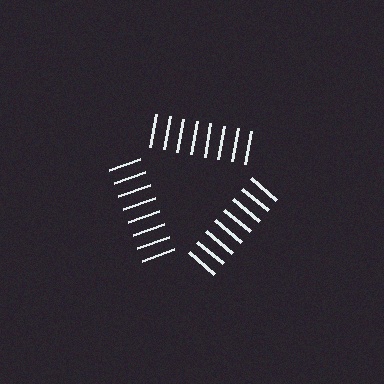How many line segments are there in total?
24 — 8 along each of the 3 edges.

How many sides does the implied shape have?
3 sides — the line-ends trace a triangle.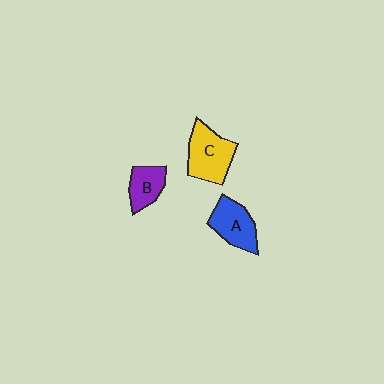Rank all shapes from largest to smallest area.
From largest to smallest: C (yellow), A (blue), B (purple).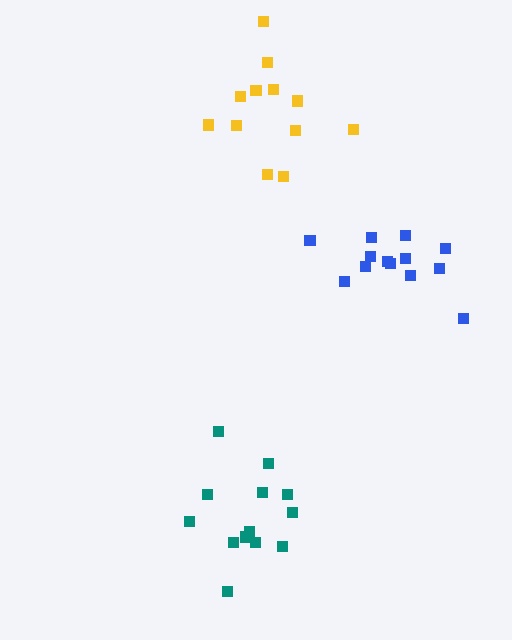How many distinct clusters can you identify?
There are 3 distinct clusters.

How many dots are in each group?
Group 1: 13 dots, Group 2: 13 dots, Group 3: 12 dots (38 total).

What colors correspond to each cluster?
The clusters are colored: blue, teal, yellow.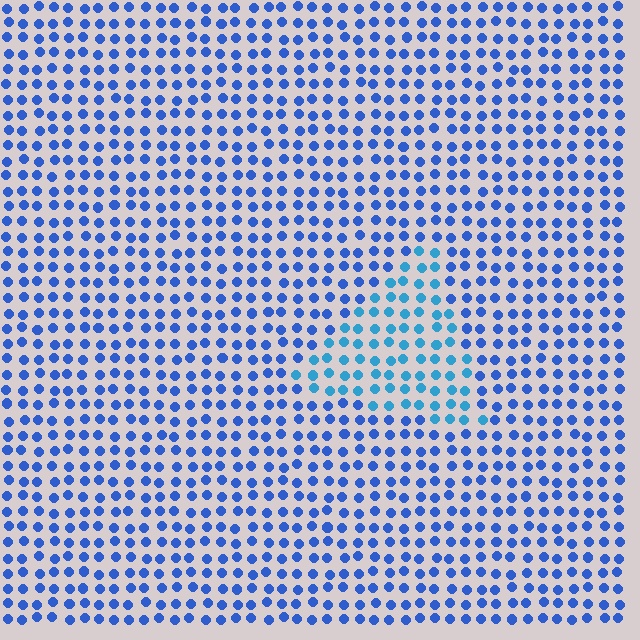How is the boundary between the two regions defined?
The boundary is defined purely by a slight shift in hue (about 26 degrees). Spacing, size, and orientation are identical on both sides.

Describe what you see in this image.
The image is filled with small blue elements in a uniform arrangement. A triangle-shaped region is visible where the elements are tinted to a slightly different hue, forming a subtle color boundary.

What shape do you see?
I see a triangle.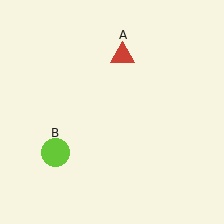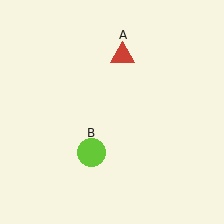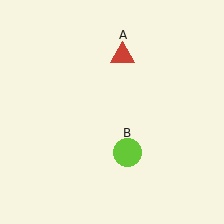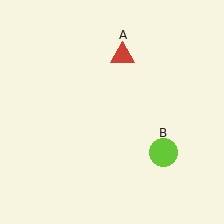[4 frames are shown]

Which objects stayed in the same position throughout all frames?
Red triangle (object A) remained stationary.